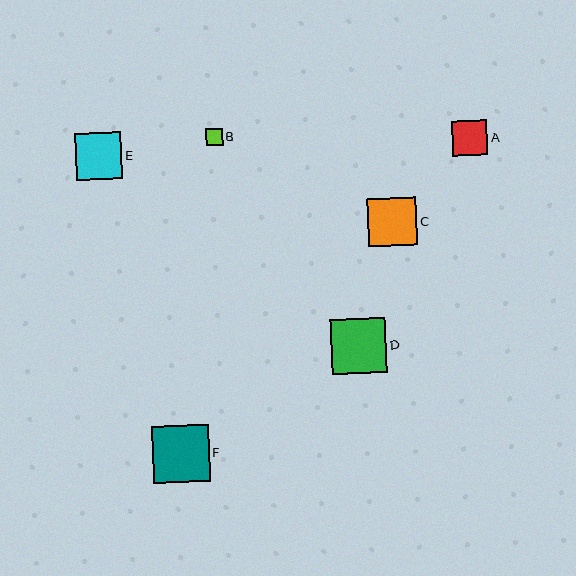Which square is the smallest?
Square B is the smallest with a size of approximately 17 pixels.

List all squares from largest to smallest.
From largest to smallest: F, D, C, E, A, B.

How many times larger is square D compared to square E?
Square D is approximately 1.2 times the size of square E.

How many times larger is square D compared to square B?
Square D is approximately 3.3 times the size of square B.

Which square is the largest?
Square F is the largest with a size of approximately 57 pixels.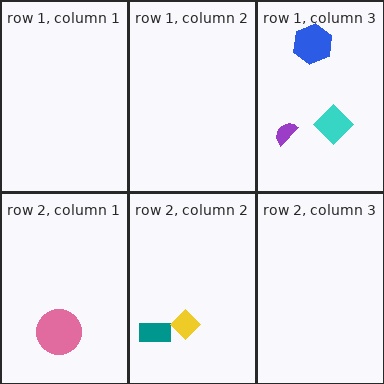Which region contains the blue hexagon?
The row 1, column 3 region.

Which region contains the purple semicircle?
The row 1, column 3 region.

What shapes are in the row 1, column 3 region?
The cyan diamond, the blue hexagon, the purple semicircle.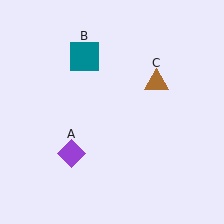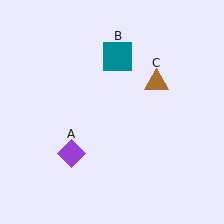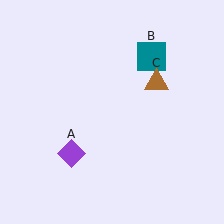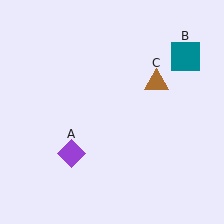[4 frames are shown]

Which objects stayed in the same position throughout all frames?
Purple diamond (object A) and brown triangle (object C) remained stationary.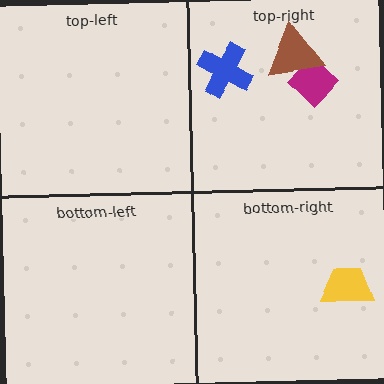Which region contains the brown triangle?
The top-right region.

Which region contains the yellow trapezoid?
The bottom-right region.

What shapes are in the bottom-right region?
The yellow trapezoid.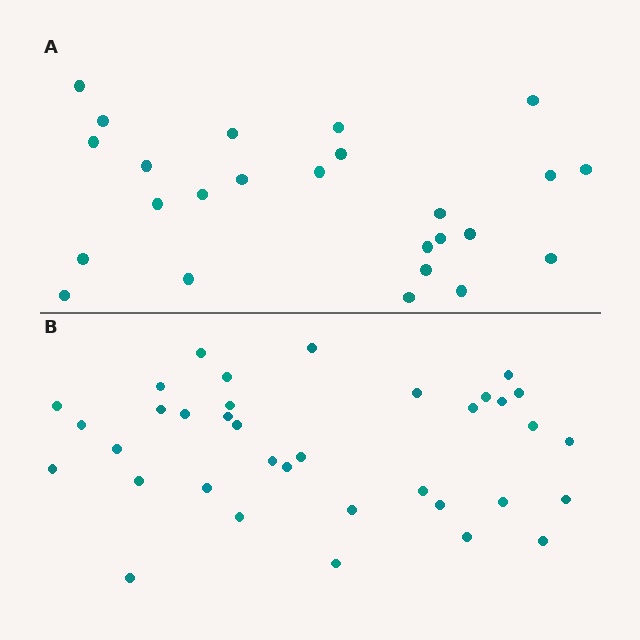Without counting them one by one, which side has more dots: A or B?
Region B (the bottom region) has more dots.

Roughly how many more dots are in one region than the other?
Region B has roughly 12 or so more dots than region A.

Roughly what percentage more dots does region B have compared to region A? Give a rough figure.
About 45% more.